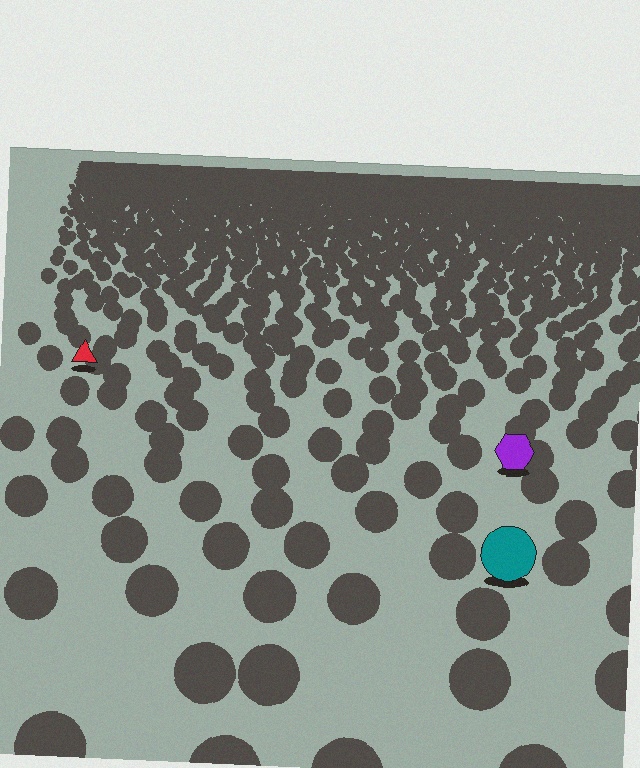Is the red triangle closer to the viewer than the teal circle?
No. The teal circle is closer — you can tell from the texture gradient: the ground texture is coarser near it.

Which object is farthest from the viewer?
The red triangle is farthest from the viewer. It appears smaller and the ground texture around it is denser.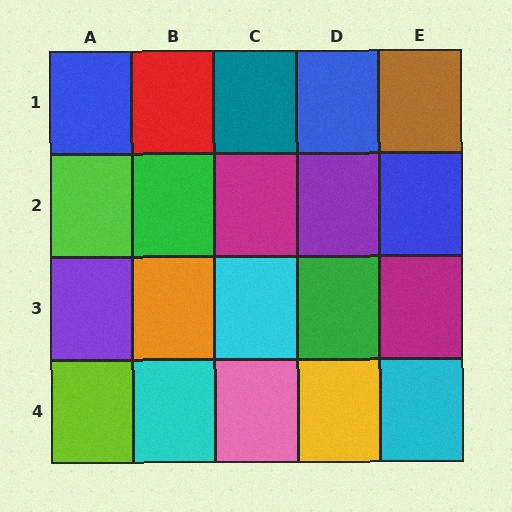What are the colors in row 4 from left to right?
Lime, cyan, pink, yellow, cyan.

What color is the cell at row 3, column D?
Green.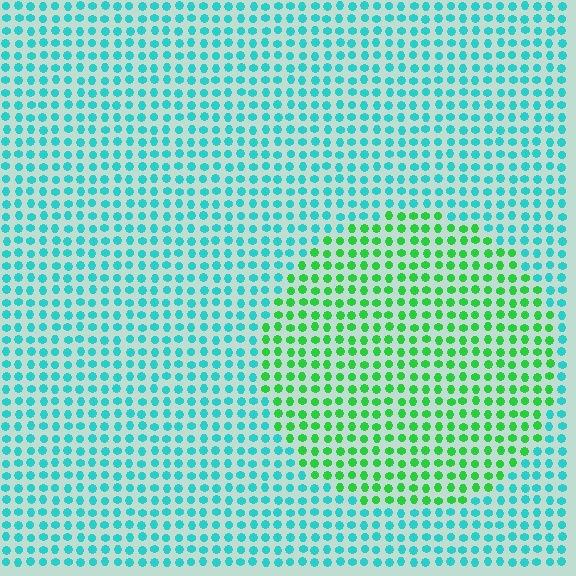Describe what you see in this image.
The image is filled with small cyan elements in a uniform arrangement. A circle-shaped region is visible where the elements are tinted to a slightly different hue, forming a subtle color boundary.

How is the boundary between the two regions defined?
The boundary is defined purely by a slight shift in hue (about 51 degrees). Spacing, size, and orientation are identical on both sides.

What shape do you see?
I see a circle.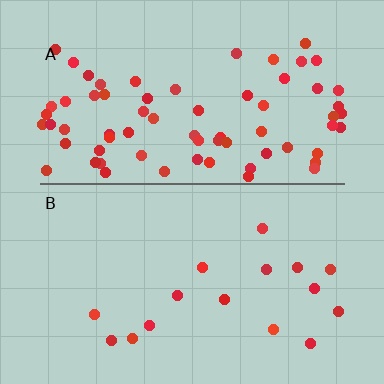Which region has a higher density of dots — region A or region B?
A (the top).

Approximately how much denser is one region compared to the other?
Approximately 4.4× — region A over region B.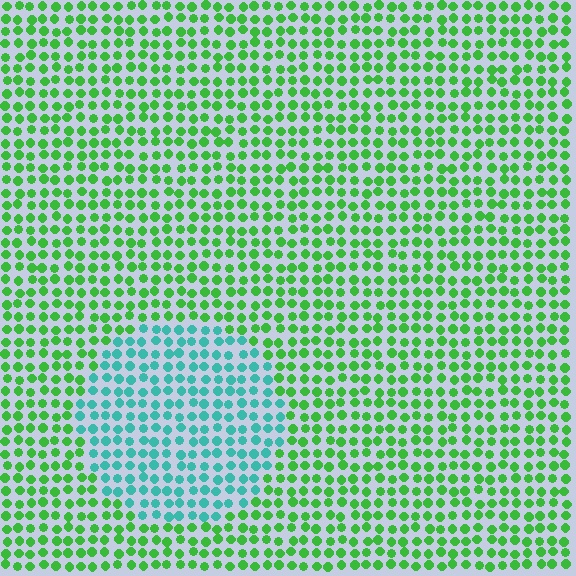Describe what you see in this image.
The image is filled with small green elements in a uniform arrangement. A circle-shaped region is visible where the elements are tinted to a slightly different hue, forming a subtle color boundary.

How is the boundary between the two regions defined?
The boundary is defined purely by a slight shift in hue (about 53 degrees). Spacing, size, and orientation are identical on both sides.